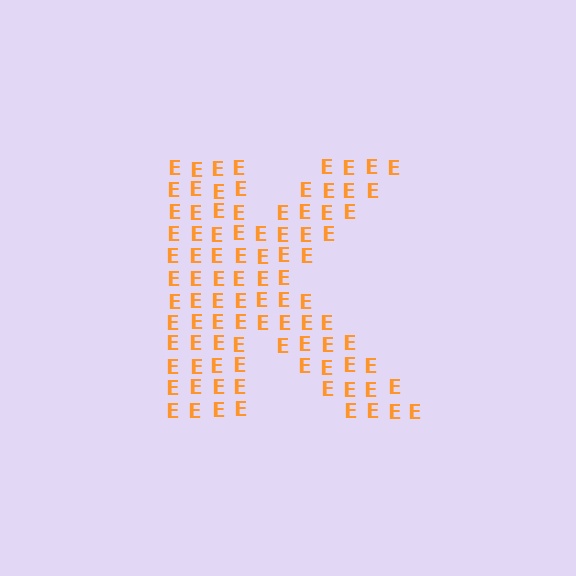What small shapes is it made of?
It is made of small letter E's.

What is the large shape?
The large shape is the letter K.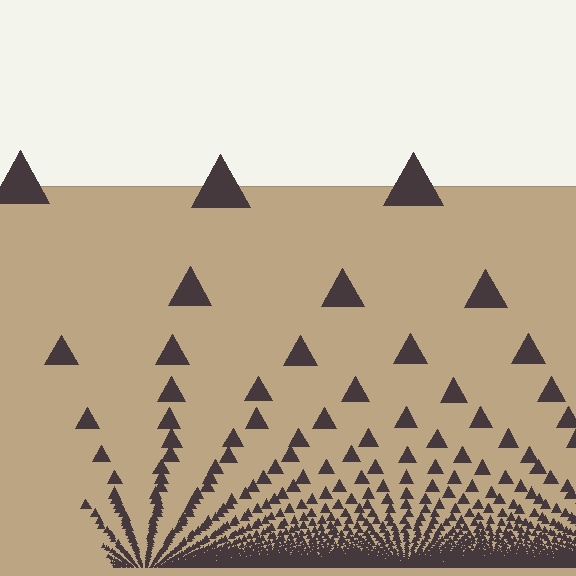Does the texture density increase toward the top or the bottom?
Density increases toward the bottom.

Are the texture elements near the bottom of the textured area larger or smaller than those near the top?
Smaller. The gradient is inverted — elements near the bottom are smaller and denser.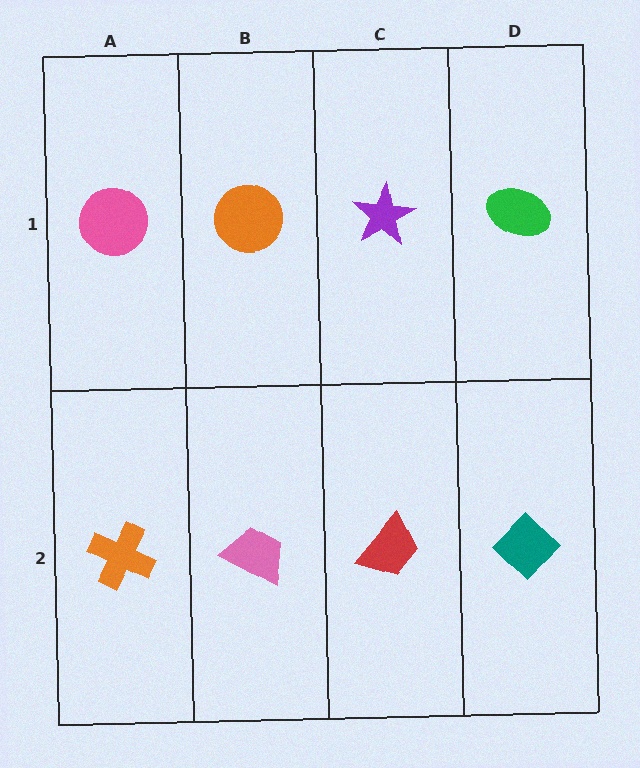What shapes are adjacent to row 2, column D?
A green ellipse (row 1, column D), a red trapezoid (row 2, column C).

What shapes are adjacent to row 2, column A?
A pink circle (row 1, column A), a pink trapezoid (row 2, column B).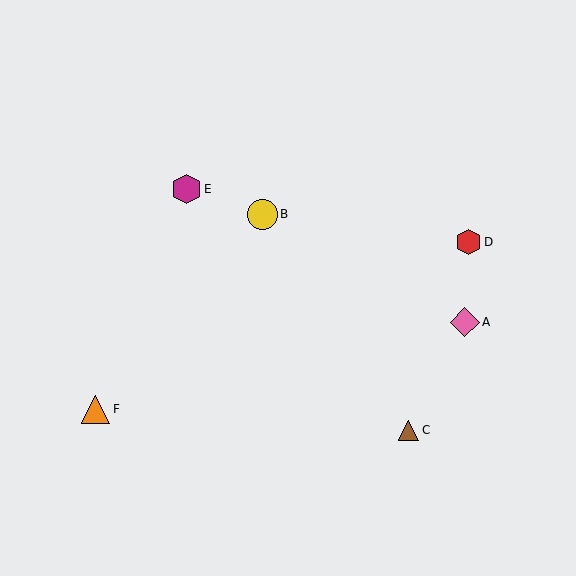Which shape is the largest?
The yellow circle (labeled B) is the largest.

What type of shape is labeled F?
Shape F is an orange triangle.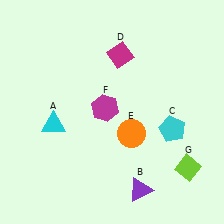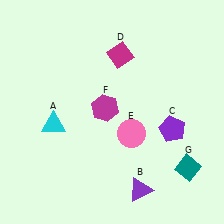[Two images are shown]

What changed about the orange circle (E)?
In Image 1, E is orange. In Image 2, it changed to pink.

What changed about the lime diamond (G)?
In Image 1, G is lime. In Image 2, it changed to teal.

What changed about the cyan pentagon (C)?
In Image 1, C is cyan. In Image 2, it changed to purple.